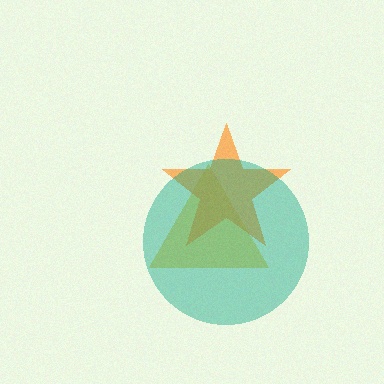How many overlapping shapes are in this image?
There are 3 overlapping shapes in the image.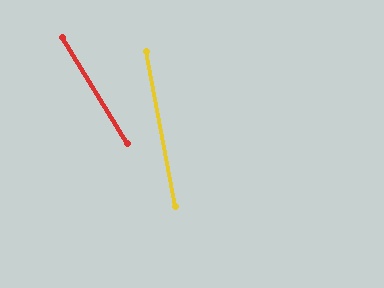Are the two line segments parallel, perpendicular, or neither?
Neither parallel nor perpendicular — they differ by about 21°.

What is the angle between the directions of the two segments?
Approximately 21 degrees.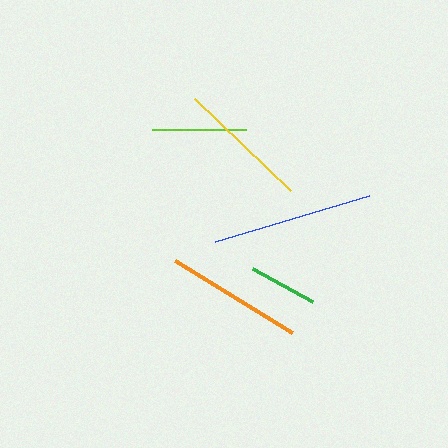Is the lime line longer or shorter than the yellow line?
The yellow line is longer than the lime line.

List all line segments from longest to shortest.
From longest to shortest: blue, orange, yellow, lime, green.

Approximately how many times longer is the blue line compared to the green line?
The blue line is approximately 2.3 times the length of the green line.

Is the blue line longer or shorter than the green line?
The blue line is longer than the green line.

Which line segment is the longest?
The blue line is the longest at approximately 161 pixels.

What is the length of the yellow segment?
The yellow segment is approximately 133 pixels long.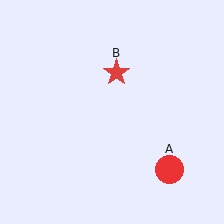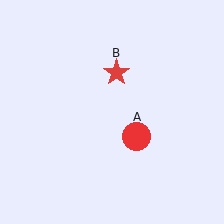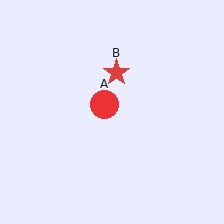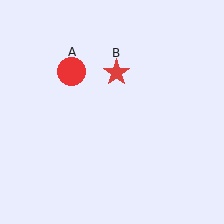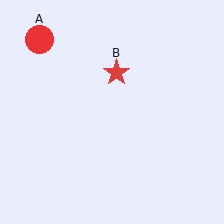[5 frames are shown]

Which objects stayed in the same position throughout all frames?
Red star (object B) remained stationary.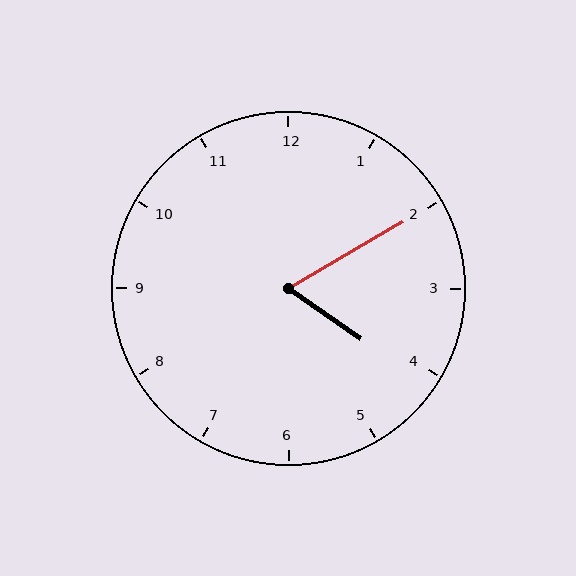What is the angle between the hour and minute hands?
Approximately 65 degrees.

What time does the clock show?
4:10.